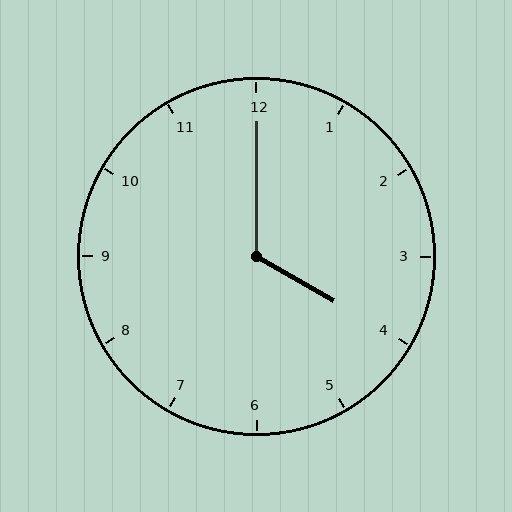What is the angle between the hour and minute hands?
Approximately 120 degrees.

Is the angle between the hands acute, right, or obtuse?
It is obtuse.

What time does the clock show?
4:00.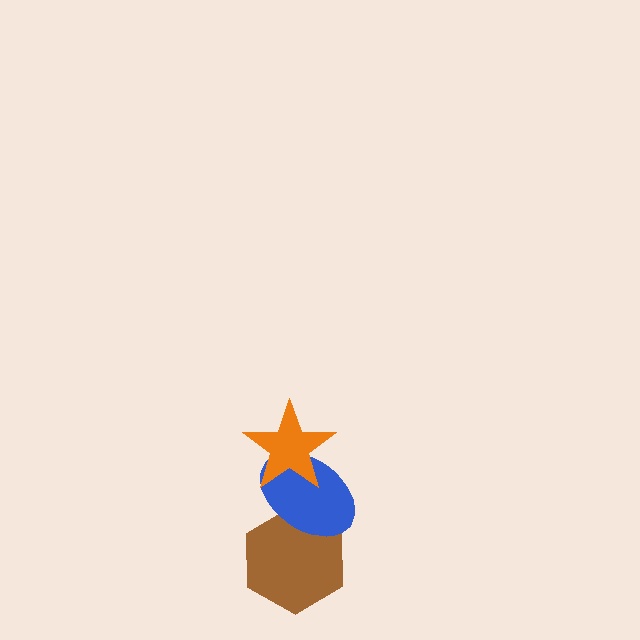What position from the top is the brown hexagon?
The brown hexagon is 3rd from the top.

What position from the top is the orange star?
The orange star is 1st from the top.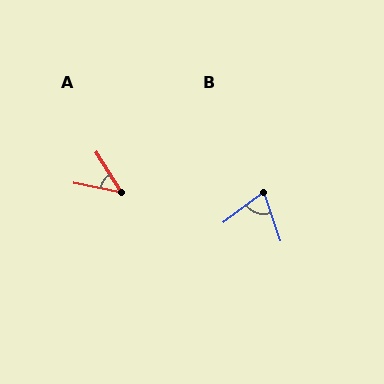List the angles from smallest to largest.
A (46°), B (72°).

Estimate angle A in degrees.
Approximately 46 degrees.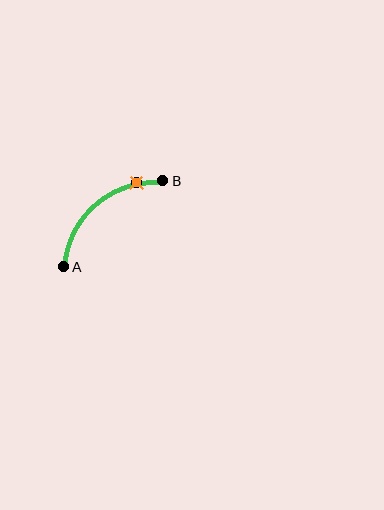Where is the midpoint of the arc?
The arc midpoint is the point on the curve farthest from the straight line joining A and B. It sits above and to the left of that line.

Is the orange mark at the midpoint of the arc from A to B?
No. The orange mark lies on the arc but is closer to endpoint B. The arc midpoint would be at the point on the curve equidistant along the arc from both A and B.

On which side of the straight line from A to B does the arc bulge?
The arc bulges above and to the left of the straight line connecting A and B.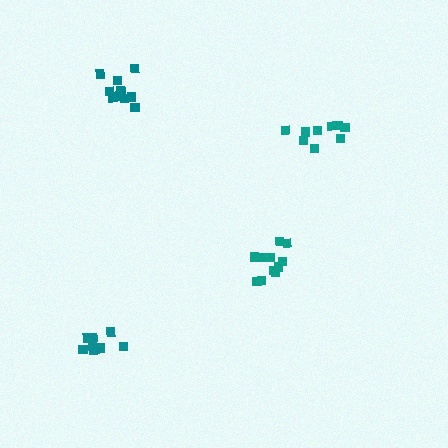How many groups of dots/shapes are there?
There are 4 groups.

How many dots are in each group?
Group 1: 12 dots, Group 2: 9 dots, Group 3: 9 dots, Group 4: 12 dots (42 total).